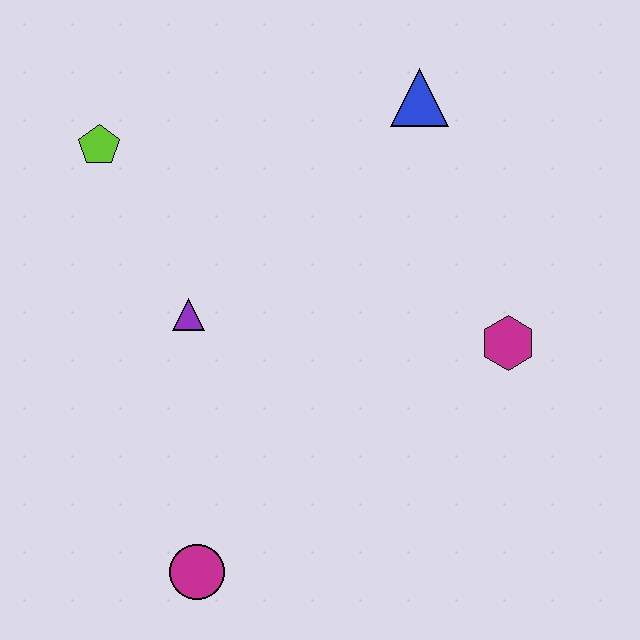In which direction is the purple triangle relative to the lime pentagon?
The purple triangle is below the lime pentagon.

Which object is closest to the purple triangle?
The lime pentagon is closest to the purple triangle.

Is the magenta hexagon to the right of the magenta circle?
Yes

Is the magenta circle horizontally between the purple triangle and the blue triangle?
Yes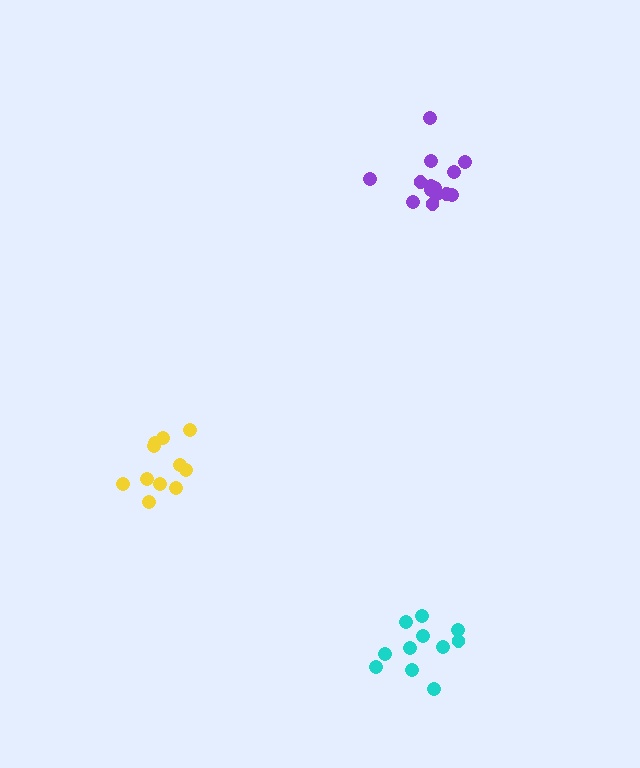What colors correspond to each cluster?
The clusters are colored: purple, cyan, yellow.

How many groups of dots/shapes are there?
There are 3 groups.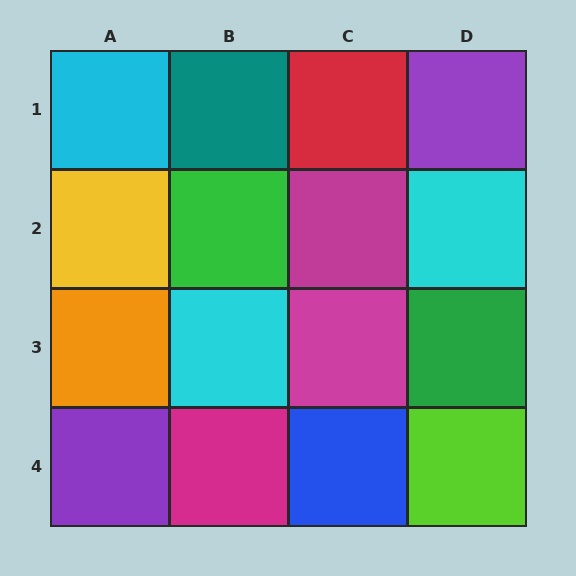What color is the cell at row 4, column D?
Lime.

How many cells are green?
2 cells are green.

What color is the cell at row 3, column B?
Cyan.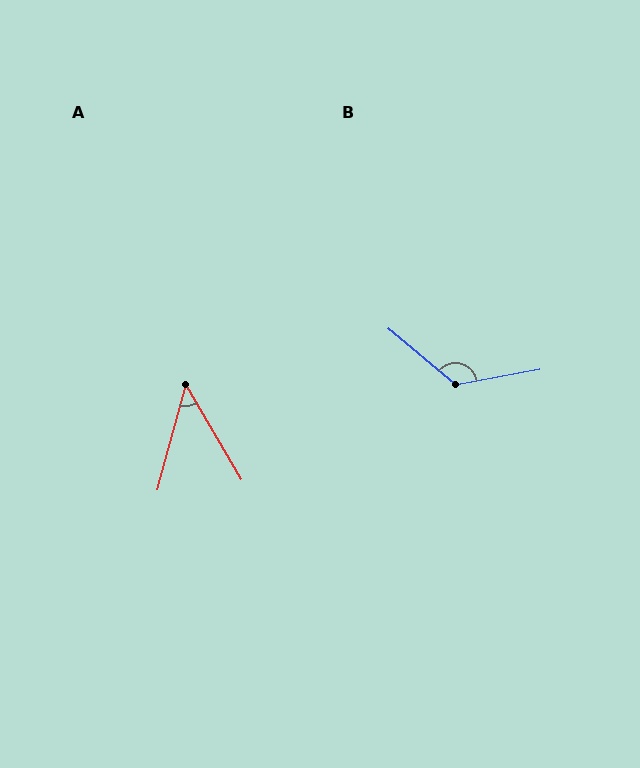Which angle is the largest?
B, at approximately 130 degrees.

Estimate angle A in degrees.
Approximately 45 degrees.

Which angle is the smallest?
A, at approximately 45 degrees.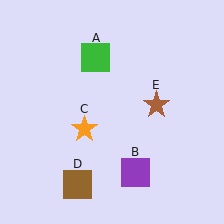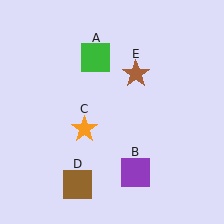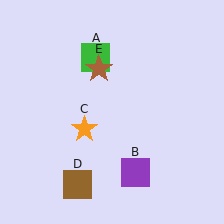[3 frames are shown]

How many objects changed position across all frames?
1 object changed position: brown star (object E).